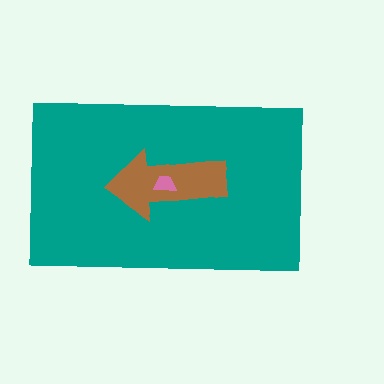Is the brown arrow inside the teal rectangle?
Yes.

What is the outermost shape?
The teal rectangle.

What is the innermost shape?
The pink trapezoid.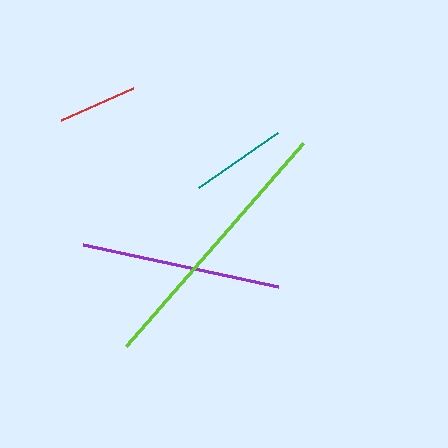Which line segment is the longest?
The lime line is the longest at approximately 269 pixels.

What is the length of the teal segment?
The teal segment is approximately 96 pixels long.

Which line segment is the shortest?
The red line is the shortest at approximately 80 pixels.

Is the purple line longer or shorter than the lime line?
The lime line is longer than the purple line.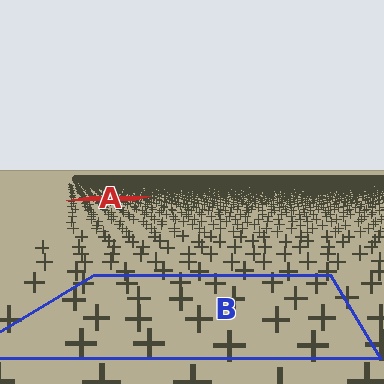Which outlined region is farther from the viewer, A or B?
Region A is farther from the viewer — the texture elements inside it appear smaller and more densely packed.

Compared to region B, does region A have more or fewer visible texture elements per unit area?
Region A has more texture elements per unit area — they are packed more densely because it is farther away.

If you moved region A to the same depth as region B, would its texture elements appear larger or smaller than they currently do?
They would appear larger. At a closer depth, the same texture elements are projected at a bigger on-screen size.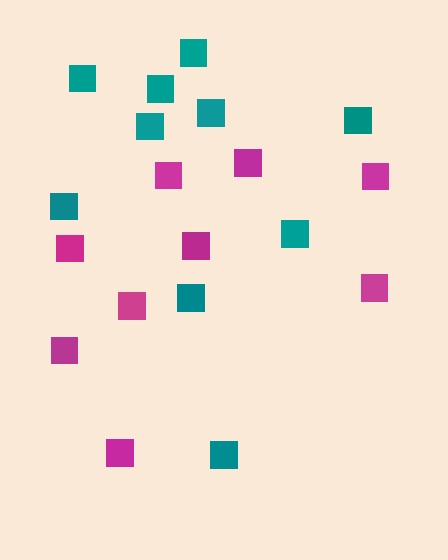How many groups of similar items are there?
There are 2 groups: one group of teal squares (10) and one group of magenta squares (9).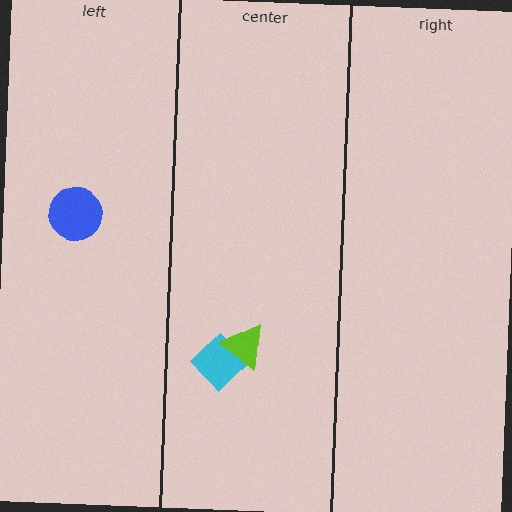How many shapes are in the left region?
1.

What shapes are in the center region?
The cyan diamond, the lime triangle.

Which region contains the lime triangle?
The center region.